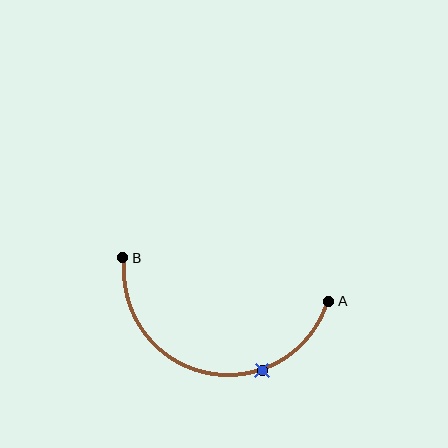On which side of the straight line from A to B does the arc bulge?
The arc bulges below the straight line connecting A and B.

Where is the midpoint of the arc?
The arc midpoint is the point on the curve farthest from the straight line joining A and B. It sits below that line.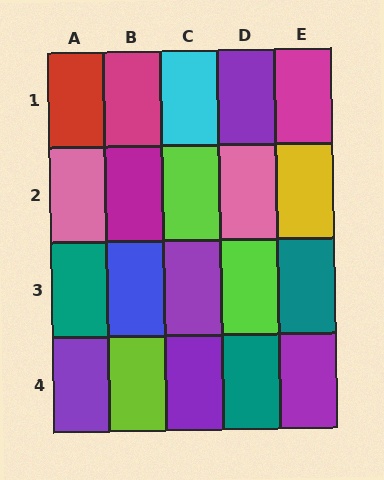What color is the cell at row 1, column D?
Purple.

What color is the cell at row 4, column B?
Lime.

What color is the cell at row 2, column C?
Lime.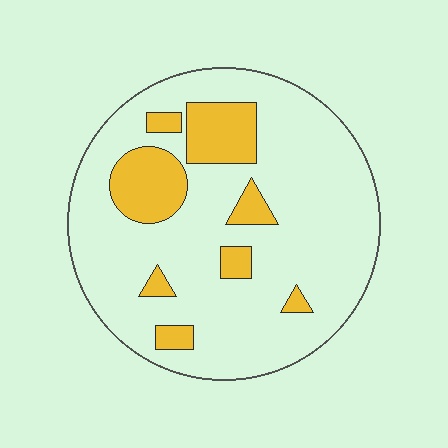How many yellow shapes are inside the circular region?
8.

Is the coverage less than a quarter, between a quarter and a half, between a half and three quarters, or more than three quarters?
Less than a quarter.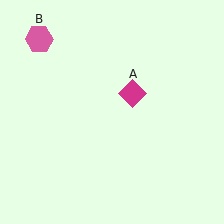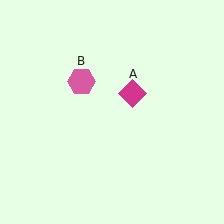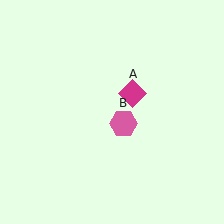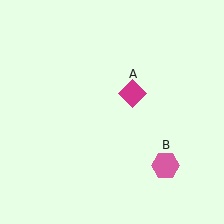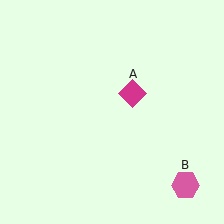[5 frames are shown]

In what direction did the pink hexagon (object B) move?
The pink hexagon (object B) moved down and to the right.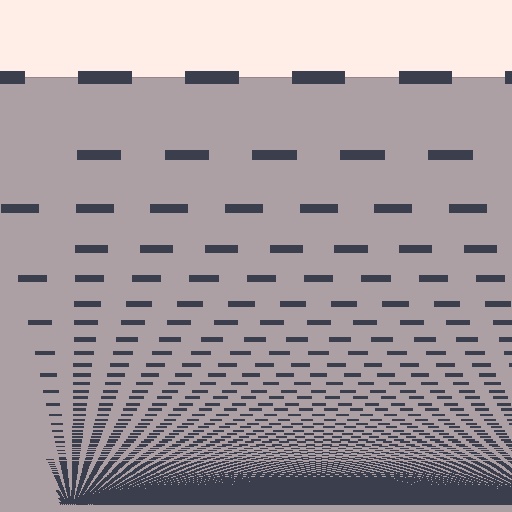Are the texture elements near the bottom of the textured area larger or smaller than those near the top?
Smaller. The gradient is inverted — elements near the bottom are smaller and denser.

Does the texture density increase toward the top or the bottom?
Density increases toward the bottom.